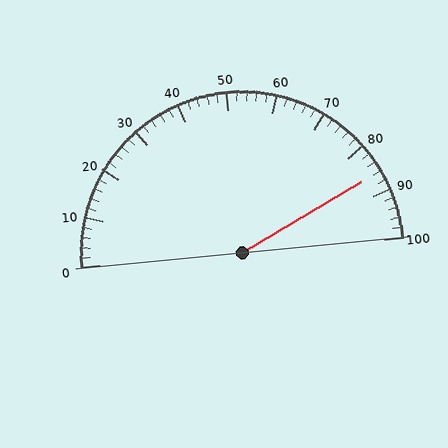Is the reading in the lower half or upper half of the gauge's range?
The reading is in the upper half of the range (0 to 100).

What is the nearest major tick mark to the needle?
The nearest major tick mark is 90.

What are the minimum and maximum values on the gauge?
The gauge ranges from 0 to 100.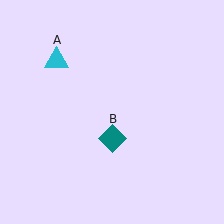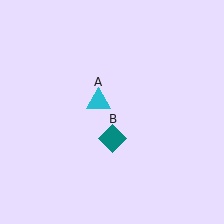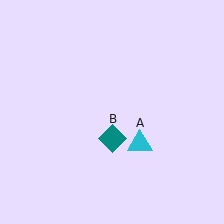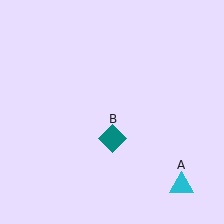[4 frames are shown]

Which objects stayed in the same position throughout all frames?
Teal diamond (object B) remained stationary.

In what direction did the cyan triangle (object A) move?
The cyan triangle (object A) moved down and to the right.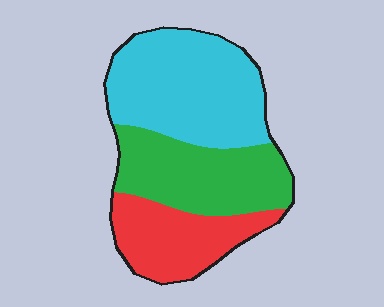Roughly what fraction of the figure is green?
Green takes up about one third (1/3) of the figure.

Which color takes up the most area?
Cyan, at roughly 45%.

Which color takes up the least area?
Red, at roughly 25%.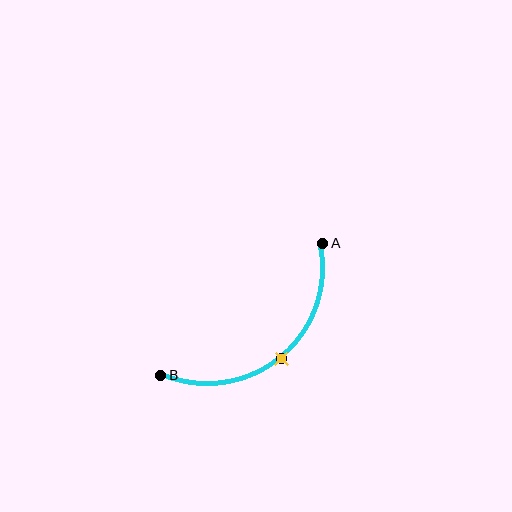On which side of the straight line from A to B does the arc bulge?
The arc bulges below and to the right of the straight line connecting A and B.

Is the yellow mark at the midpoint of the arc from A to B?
Yes. The yellow mark lies on the arc at equal arc-length from both A and B — it is the arc midpoint.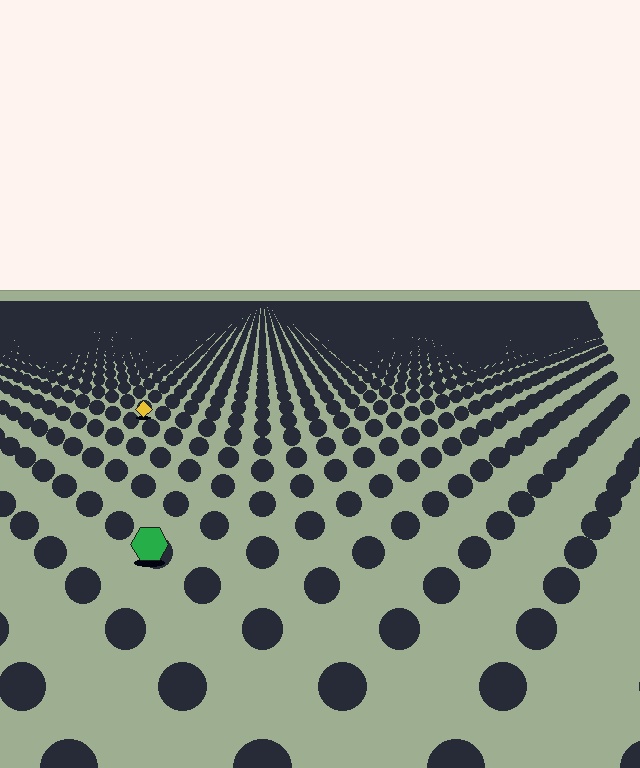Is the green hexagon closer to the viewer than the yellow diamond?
Yes. The green hexagon is closer — you can tell from the texture gradient: the ground texture is coarser near it.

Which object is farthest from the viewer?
The yellow diamond is farthest from the viewer. It appears smaller and the ground texture around it is denser.